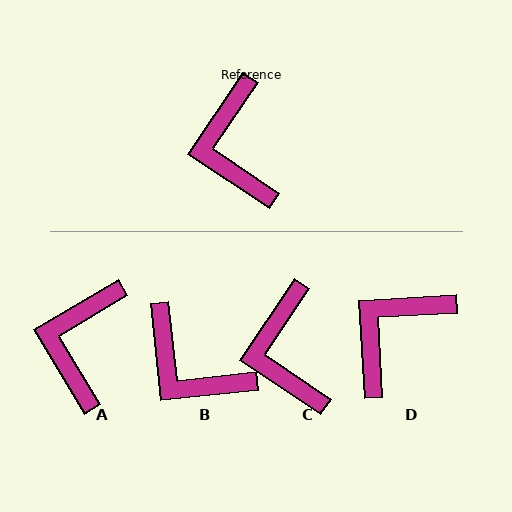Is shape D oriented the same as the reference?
No, it is off by about 53 degrees.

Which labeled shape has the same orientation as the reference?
C.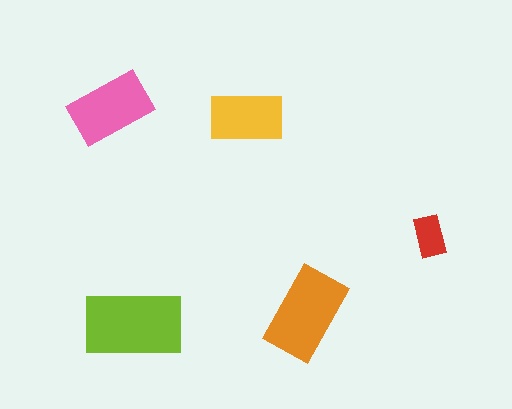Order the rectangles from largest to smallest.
the lime one, the orange one, the pink one, the yellow one, the red one.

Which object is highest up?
The pink rectangle is topmost.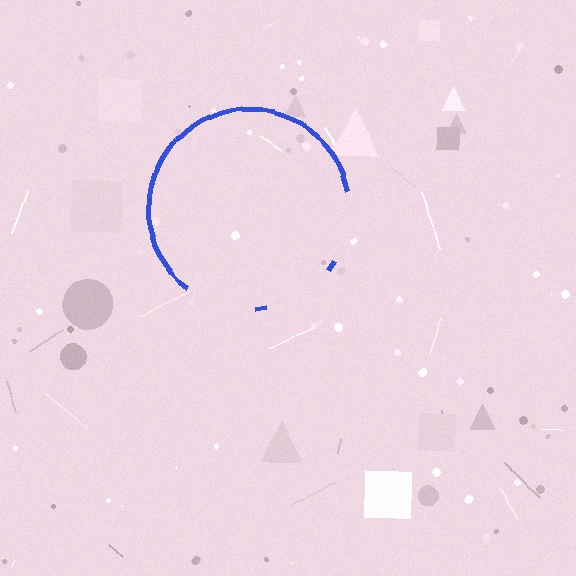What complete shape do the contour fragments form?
The contour fragments form a circle.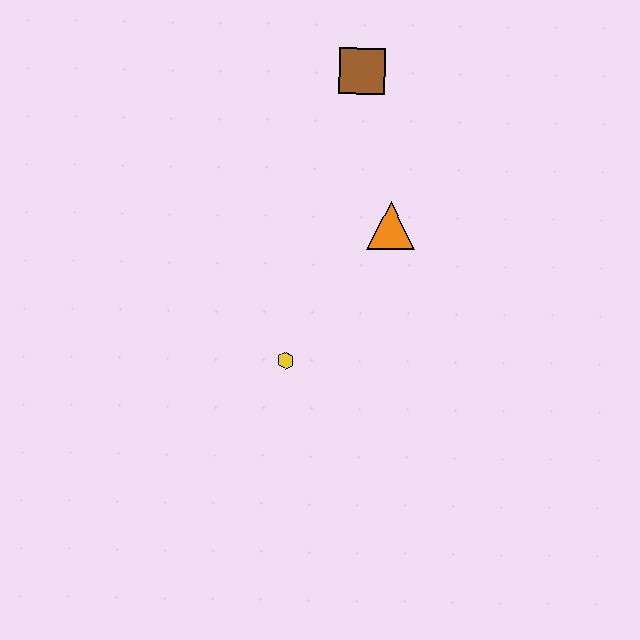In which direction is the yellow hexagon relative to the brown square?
The yellow hexagon is below the brown square.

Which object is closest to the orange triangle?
The brown square is closest to the orange triangle.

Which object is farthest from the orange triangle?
The yellow hexagon is farthest from the orange triangle.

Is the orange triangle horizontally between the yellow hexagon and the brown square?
No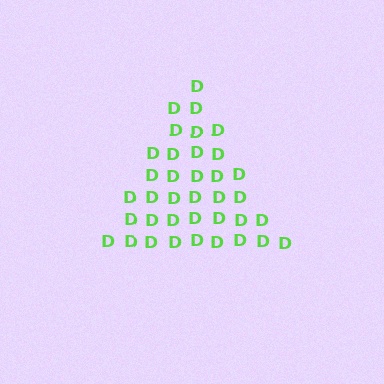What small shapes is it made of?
It is made of small letter D's.